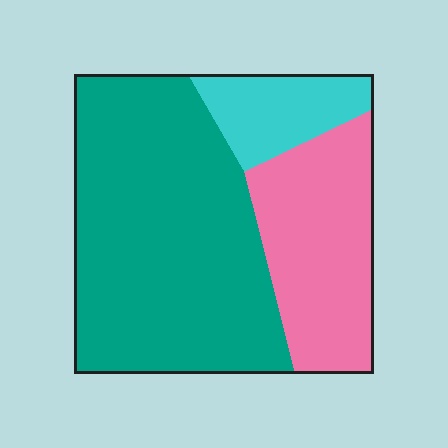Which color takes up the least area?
Cyan, at roughly 15%.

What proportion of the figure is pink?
Pink covers about 30% of the figure.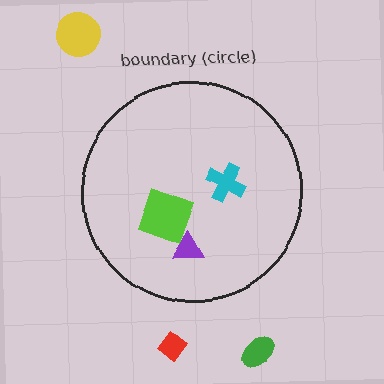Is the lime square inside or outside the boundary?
Inside.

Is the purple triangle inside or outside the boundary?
Inside.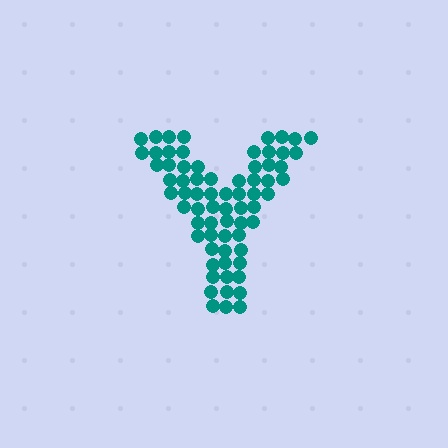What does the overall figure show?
The overall figure shows the letter Y.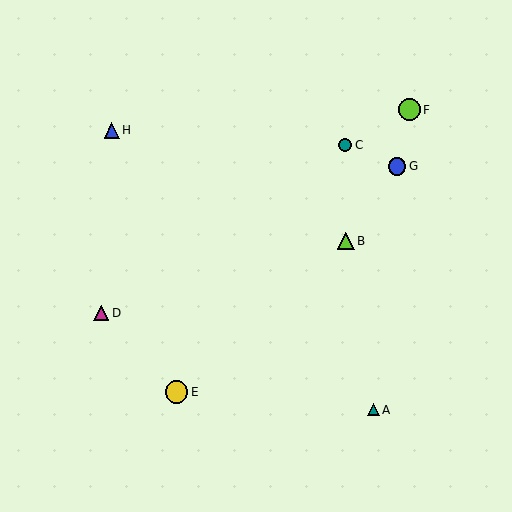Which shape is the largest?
The yellow circle (labeled E) is the largest.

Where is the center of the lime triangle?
The center of the lime triangle is at (346, 241).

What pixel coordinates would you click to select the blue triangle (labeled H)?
Click at (112, 130) to select the blue triangle H.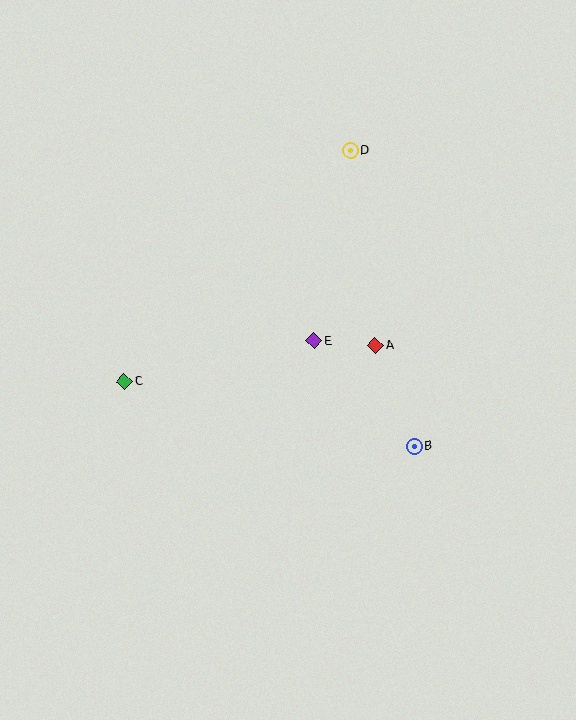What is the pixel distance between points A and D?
The distance between A and D is 196 pixels.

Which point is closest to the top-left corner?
Point D is closest to the top-left corner.